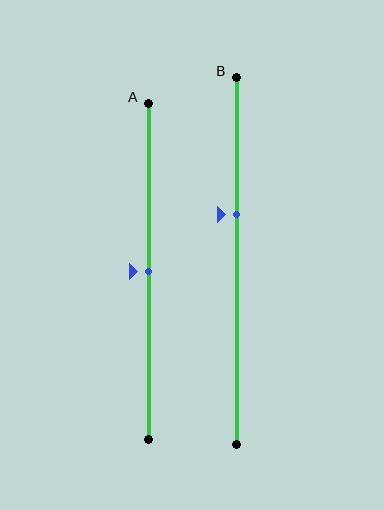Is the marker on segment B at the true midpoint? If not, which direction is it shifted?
No, the marker on segment B is shifted upward by about 13% of the segment length.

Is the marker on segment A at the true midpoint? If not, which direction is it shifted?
Yes, the marker on segment A is at the true midpoint.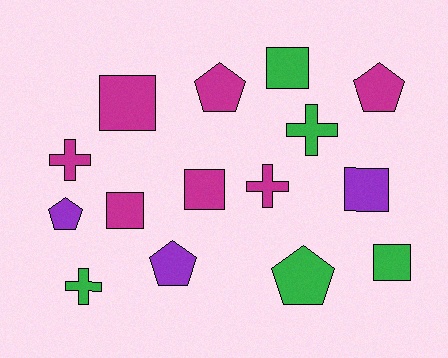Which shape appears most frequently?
Square, with 6 objects.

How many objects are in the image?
There are 15 objects.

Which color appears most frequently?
Magenta, with 7 objects.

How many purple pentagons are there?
There are 2 purple pentagons.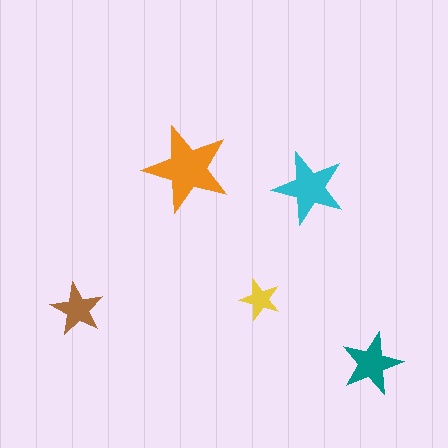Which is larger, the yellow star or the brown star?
The brown one.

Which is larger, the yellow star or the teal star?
The teal one.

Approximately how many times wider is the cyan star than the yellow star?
About 2 times wider.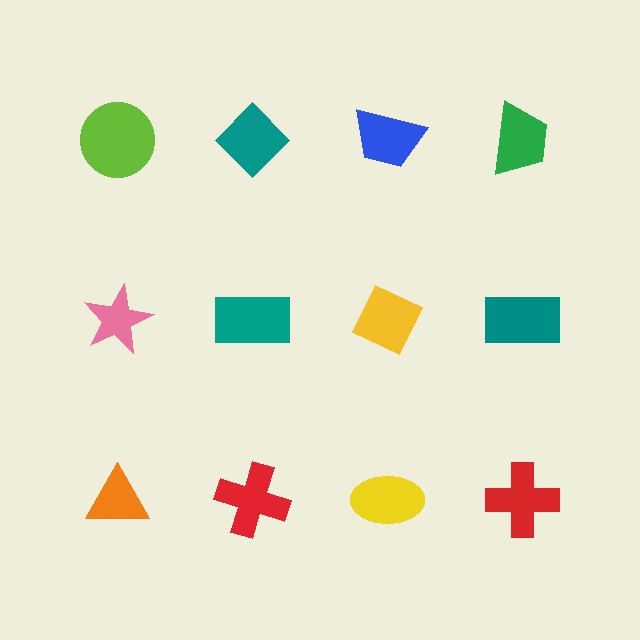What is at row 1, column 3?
A blue trapezoid.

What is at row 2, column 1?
A pink star.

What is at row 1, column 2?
A teal diamond.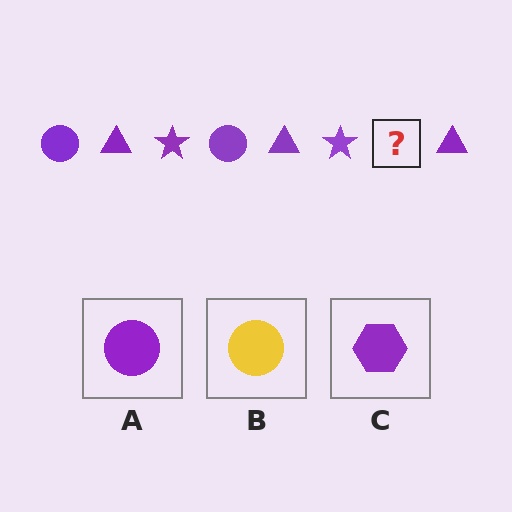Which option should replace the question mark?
Option A.